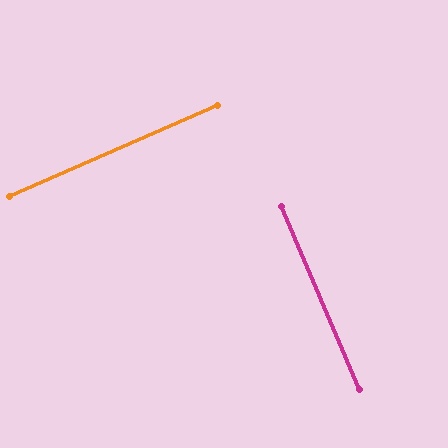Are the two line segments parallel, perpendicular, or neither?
Perpendicular — they meet at approximately 90°.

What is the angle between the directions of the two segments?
Approximately 90 degrees.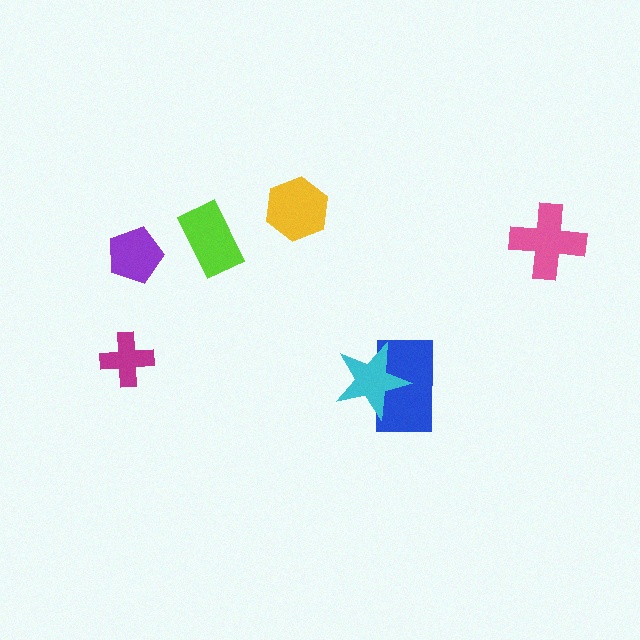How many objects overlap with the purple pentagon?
0 objects overlap with the purple pentagon.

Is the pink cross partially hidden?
No, no other shape covers it.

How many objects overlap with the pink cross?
0 objects overlap with the pink cross.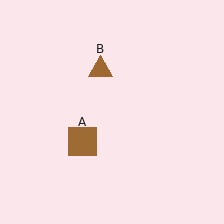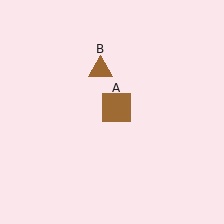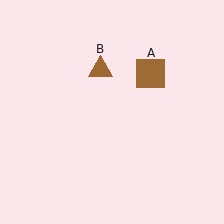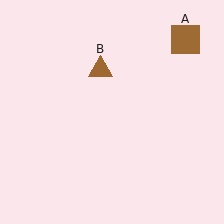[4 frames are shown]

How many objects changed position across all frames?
1 object changed position: brown square (object A).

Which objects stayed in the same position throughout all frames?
Brown triangle (object B) remained stationary.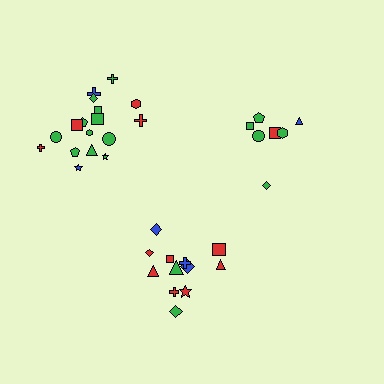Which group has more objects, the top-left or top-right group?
The top-left group.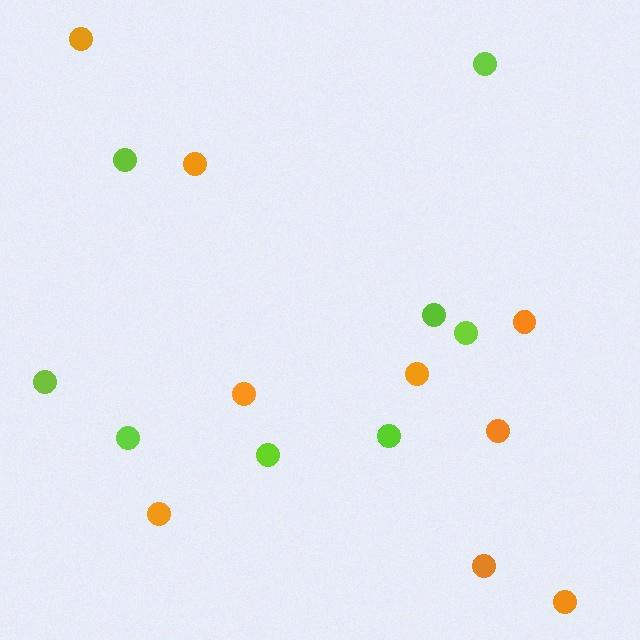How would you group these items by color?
There are 2 groups: one group of orange circles (9) and one group of lime circles (8).